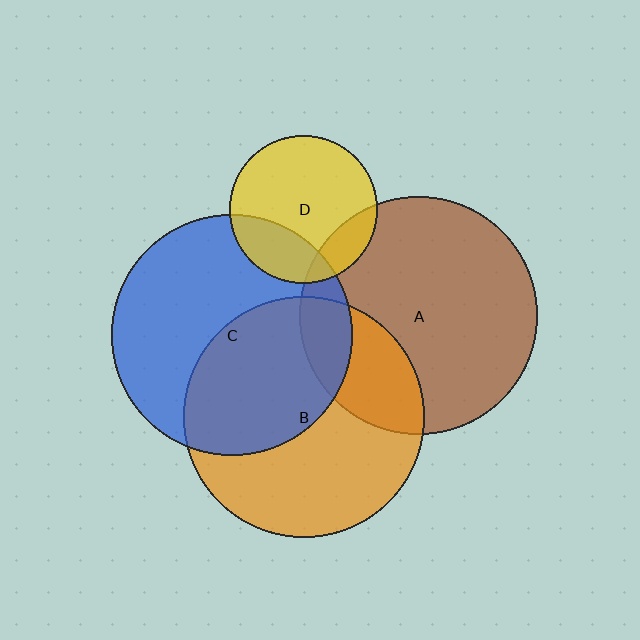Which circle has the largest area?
Circle B (orange).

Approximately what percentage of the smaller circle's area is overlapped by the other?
Approximately 45%.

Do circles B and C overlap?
Yes.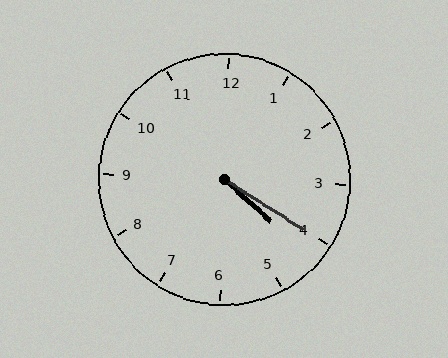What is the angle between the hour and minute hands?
Approximately 10 degrees.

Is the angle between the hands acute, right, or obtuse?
It is acute.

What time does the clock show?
4:20.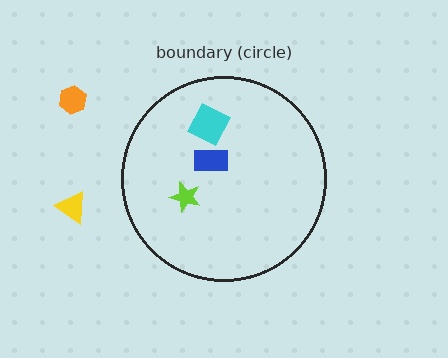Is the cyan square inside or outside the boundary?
Inside.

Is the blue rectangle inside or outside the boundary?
Inside.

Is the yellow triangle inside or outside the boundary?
Outside.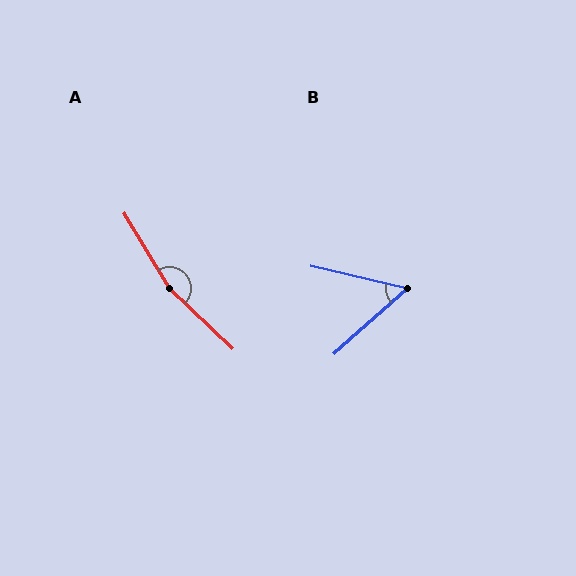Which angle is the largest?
A, at approximately 164 degrees.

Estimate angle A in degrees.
Approximately 164 degrees.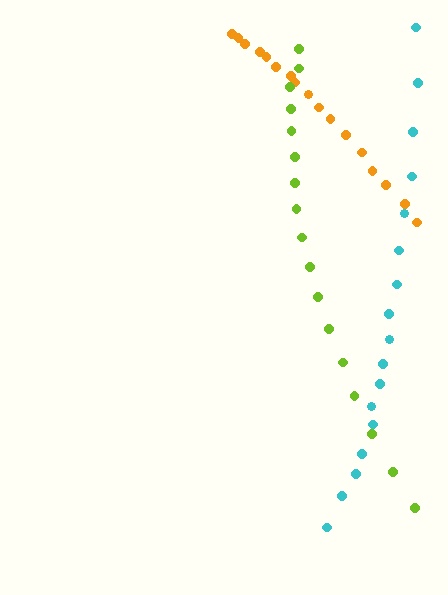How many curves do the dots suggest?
There are 3 distinct paths.